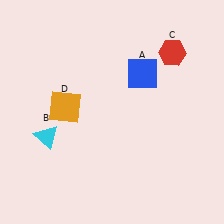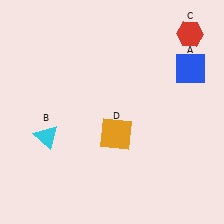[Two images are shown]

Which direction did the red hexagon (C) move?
The red hexagon (C) moved up.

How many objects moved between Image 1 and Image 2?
3 objects moved between the two images.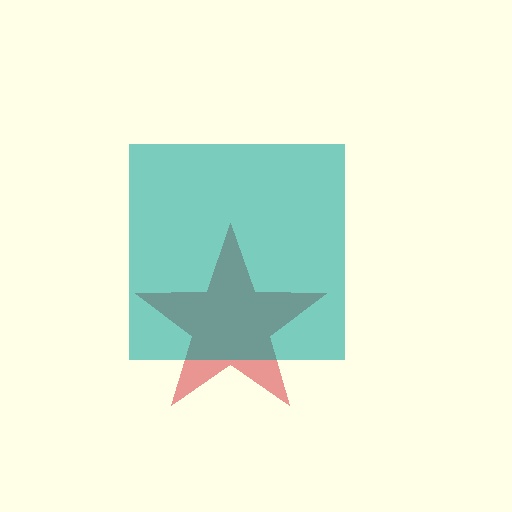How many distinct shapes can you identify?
There are 2 distinct shapes: a red star, a teal square.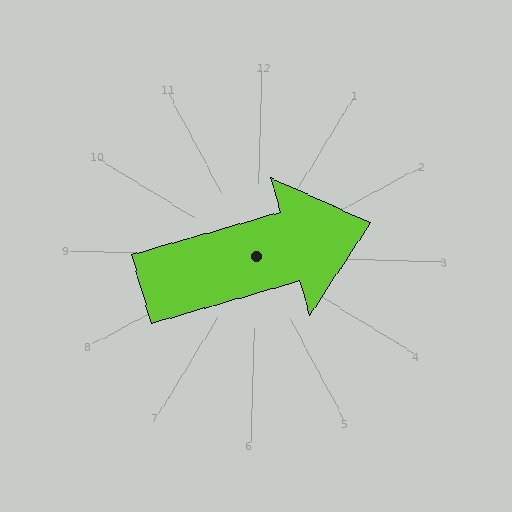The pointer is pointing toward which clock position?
Roughly 2 o'clock.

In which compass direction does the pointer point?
East.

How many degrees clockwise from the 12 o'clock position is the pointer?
Approximately 72 degrees.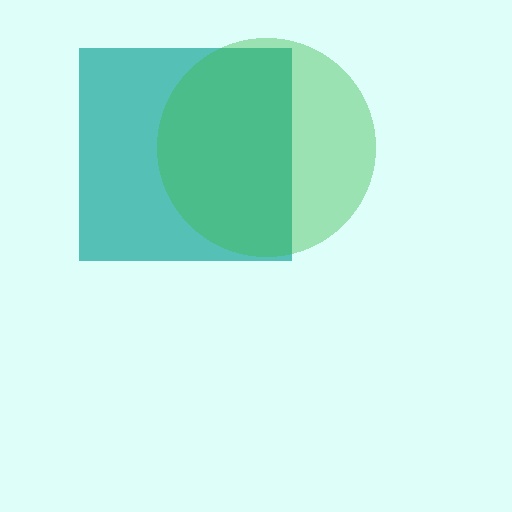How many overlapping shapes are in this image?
There are 2 overlapping shapes in the image.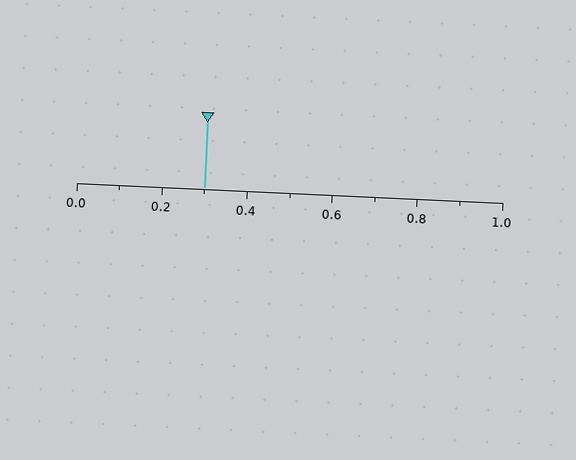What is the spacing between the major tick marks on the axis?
The major ticks are spaced 0.2 apart.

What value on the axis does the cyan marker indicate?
The marker indicates approximately 0.3.